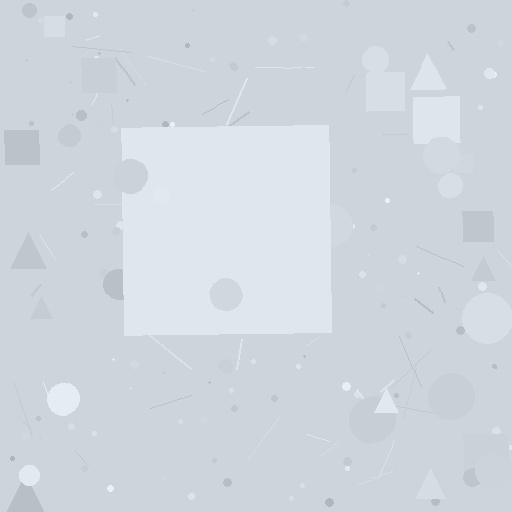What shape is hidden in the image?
A square is hidden in the image.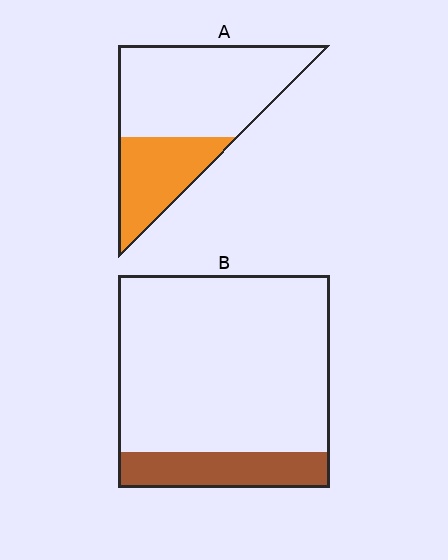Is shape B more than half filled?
No.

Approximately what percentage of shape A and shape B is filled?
A is approximately 30% and B is approximately 15%.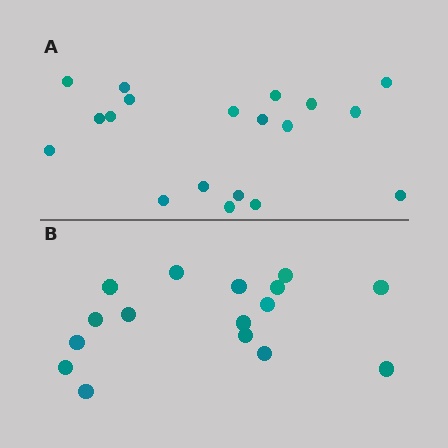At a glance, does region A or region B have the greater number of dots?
Region A (the top region) has more dots.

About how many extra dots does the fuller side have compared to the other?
Region A has just a few more — roughly 2 or 3 more dots than region B.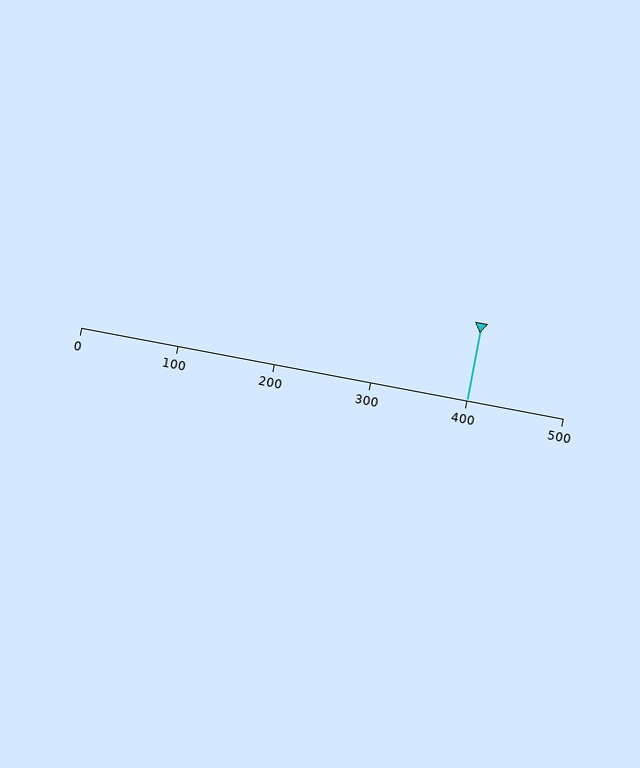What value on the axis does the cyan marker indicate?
The marker indicates approximately 400.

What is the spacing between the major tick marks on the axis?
The major ticks are spaced 100 apart.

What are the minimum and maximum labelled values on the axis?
The axis runs from 0 to 500.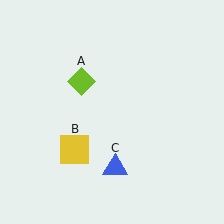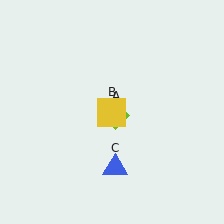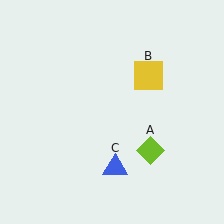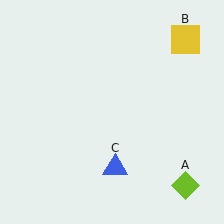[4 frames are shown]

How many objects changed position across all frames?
2 objects changed position: lime diamond (object A), yellow square (object B).